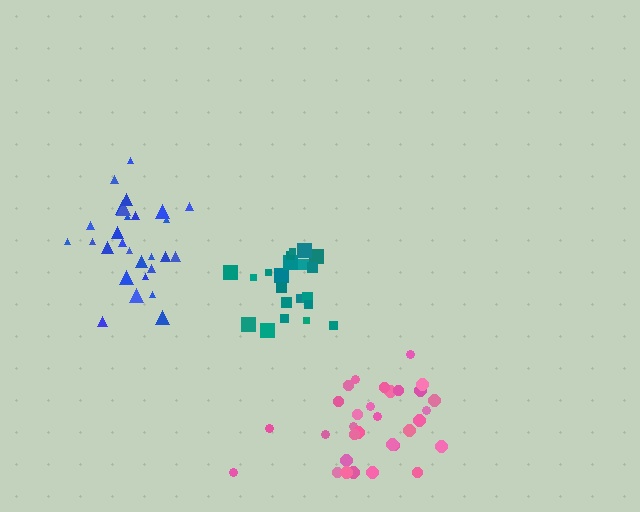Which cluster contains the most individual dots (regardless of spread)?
Pink (31).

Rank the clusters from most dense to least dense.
teal, blue, pink.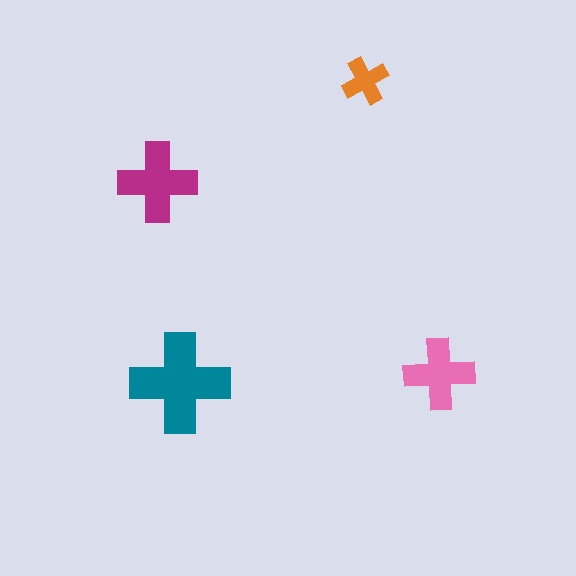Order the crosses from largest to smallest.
the teal one, the magenta one, the pink one, the orange one.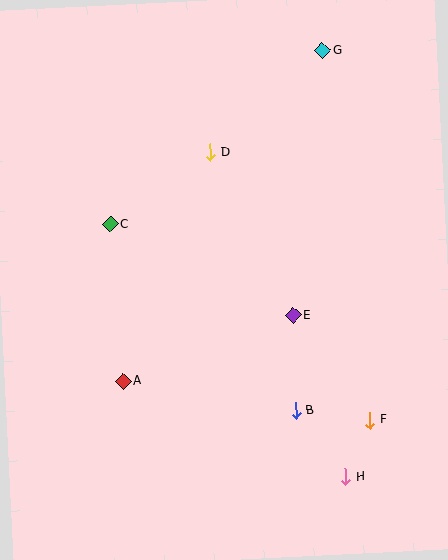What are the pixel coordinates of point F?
Point F is at (370, 420).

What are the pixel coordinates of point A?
Point A is at (123, 382).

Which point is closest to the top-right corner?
Point G is closest to the top-right corner.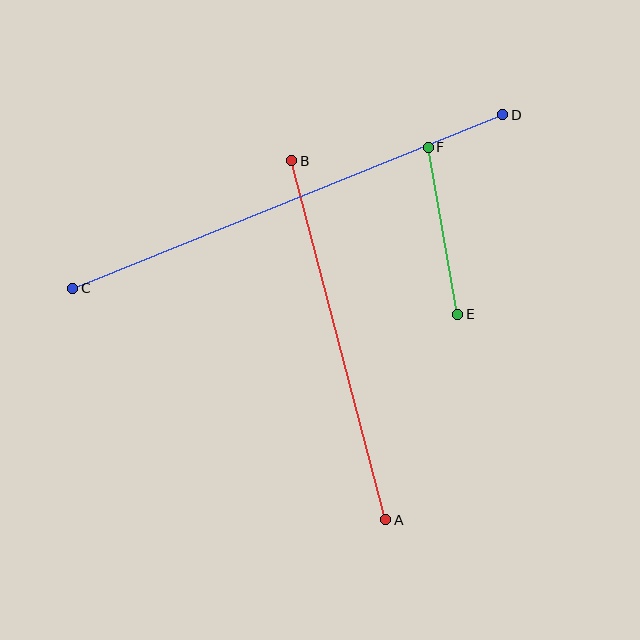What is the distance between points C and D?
The distance is approximately 464 pixels.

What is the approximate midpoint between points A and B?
The midpoint is at approximately (339, 340) pixels.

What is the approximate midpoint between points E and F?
The midpoint is at approximately (443, 231) pixels.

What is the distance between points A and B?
The distance is approximately 371 pixels.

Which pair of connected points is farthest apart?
Points C and D are farthest apart.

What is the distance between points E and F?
The distance is approximately 170 pixels.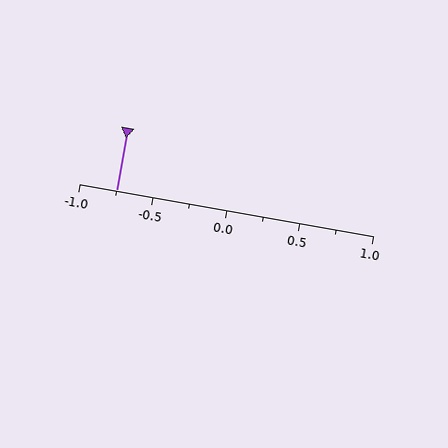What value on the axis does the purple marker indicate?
The marker indicates approximately -0.75.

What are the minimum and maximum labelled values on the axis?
The axis runs from -1.0 to 1.0.